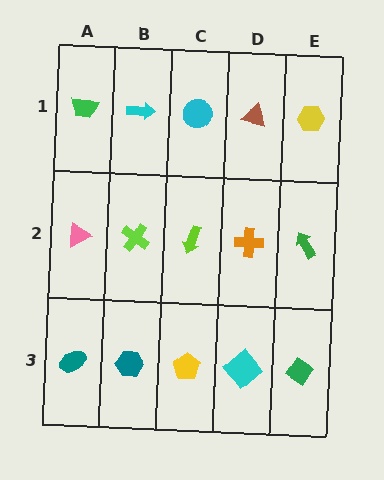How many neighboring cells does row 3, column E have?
2.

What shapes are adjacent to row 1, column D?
An orange cross (row 2, column D), a cyan circle (row 1, column C), a yellow hexagon (row 1, column E).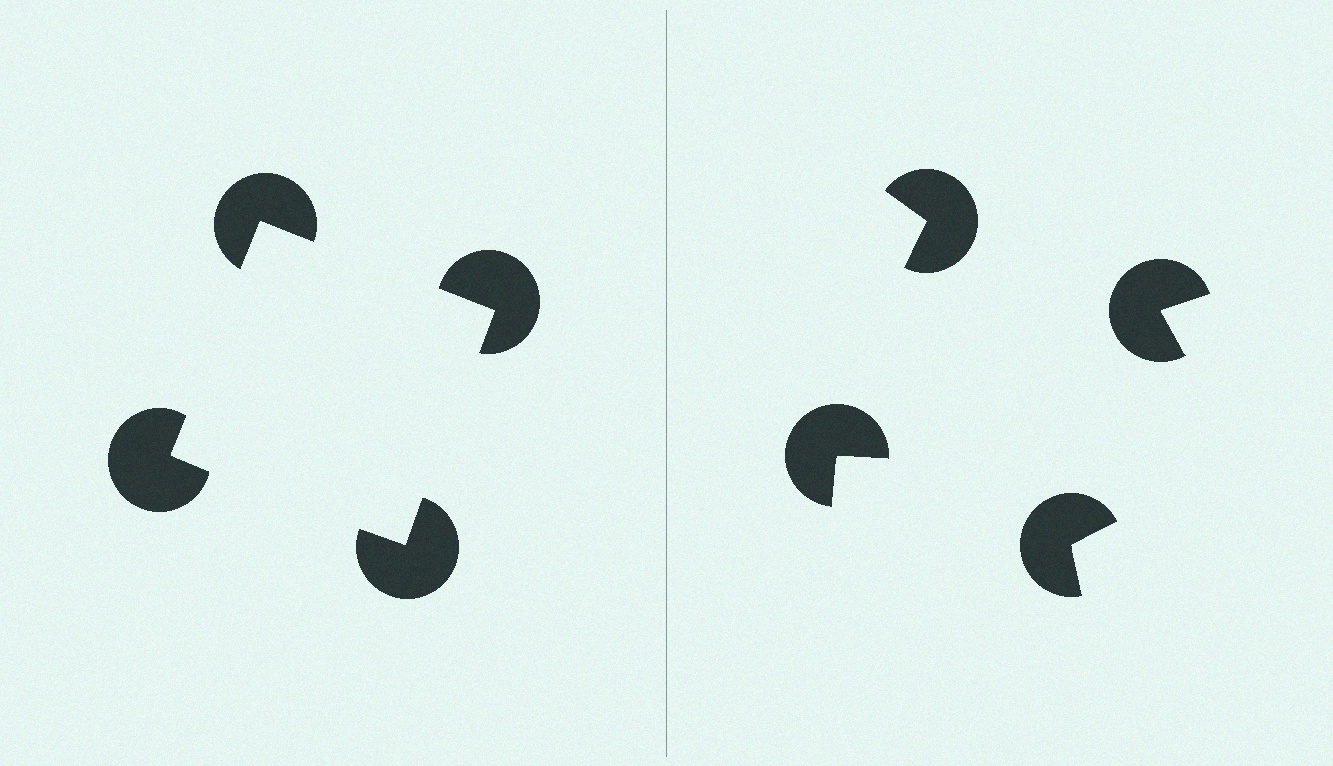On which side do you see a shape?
An illusory square appears on the left side. On the right side the wedge cuts are rotated, so no coherent shape forms.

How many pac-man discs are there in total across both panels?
8 — 4 on each side.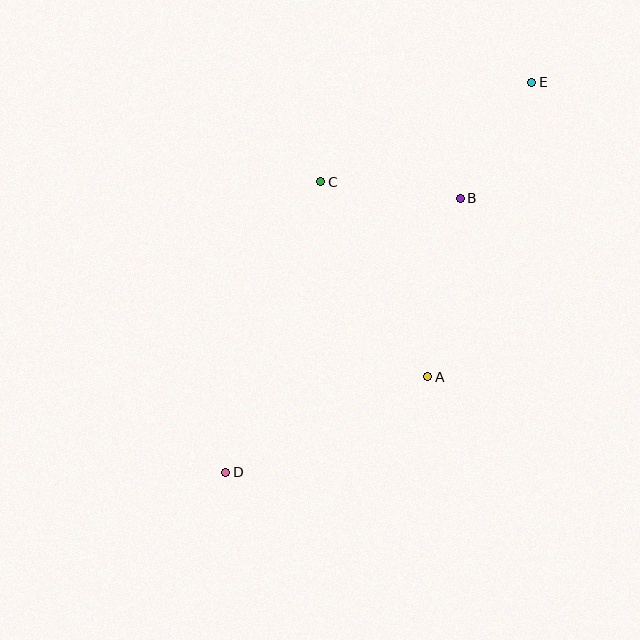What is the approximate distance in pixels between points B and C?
The distance between B and C is approximately 141 pixels.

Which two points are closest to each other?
Points B and E are closest to each other.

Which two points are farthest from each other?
Points D and E are farthest from each other.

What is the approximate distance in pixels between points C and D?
The distance between C and D is approximately 305 pixels.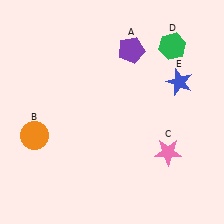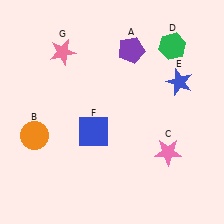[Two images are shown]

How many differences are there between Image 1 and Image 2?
There are 2 differences between the two images.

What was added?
A blue square (F), a pink star (G) were added in Image 2.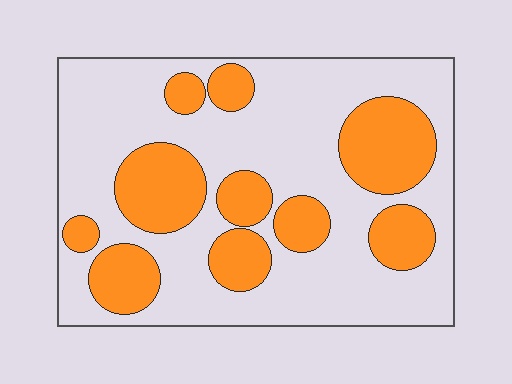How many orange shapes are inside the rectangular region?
10.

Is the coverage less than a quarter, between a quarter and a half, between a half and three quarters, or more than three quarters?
Between a quarter and a half.